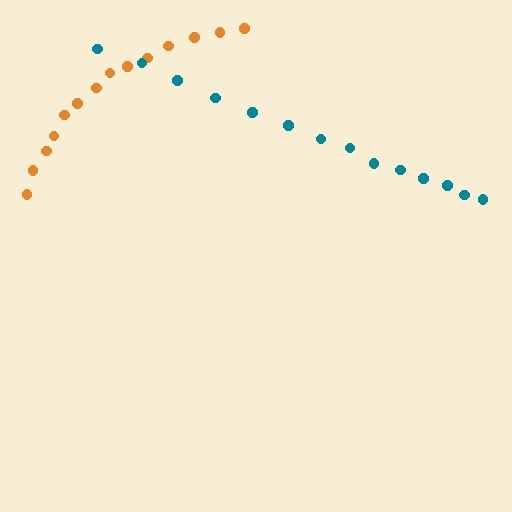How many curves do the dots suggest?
There are 2 distinct paths.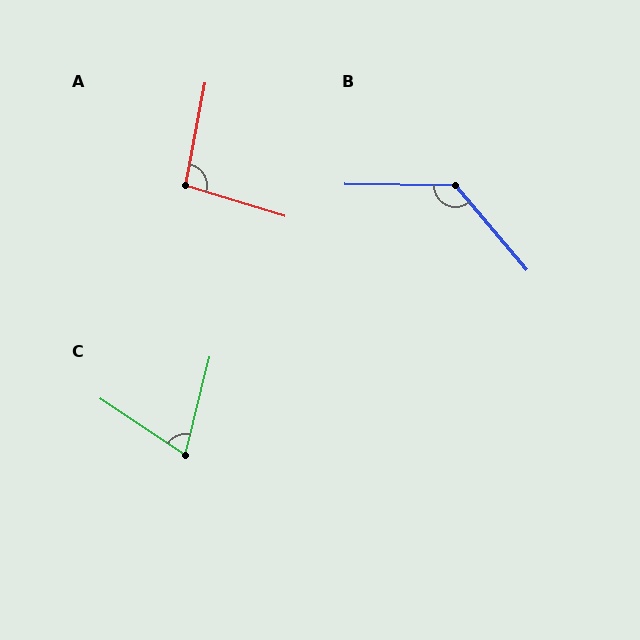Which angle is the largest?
B, at approximately 131 degrees.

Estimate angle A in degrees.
Approximately 96 degrees.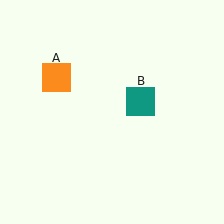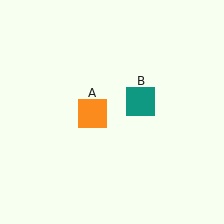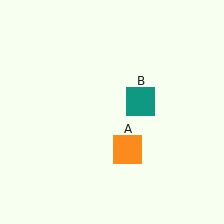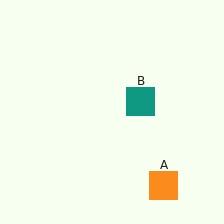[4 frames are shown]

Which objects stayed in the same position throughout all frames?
Teal square (object B) remained stationary.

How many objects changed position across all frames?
1 object changed position: orange square (object A).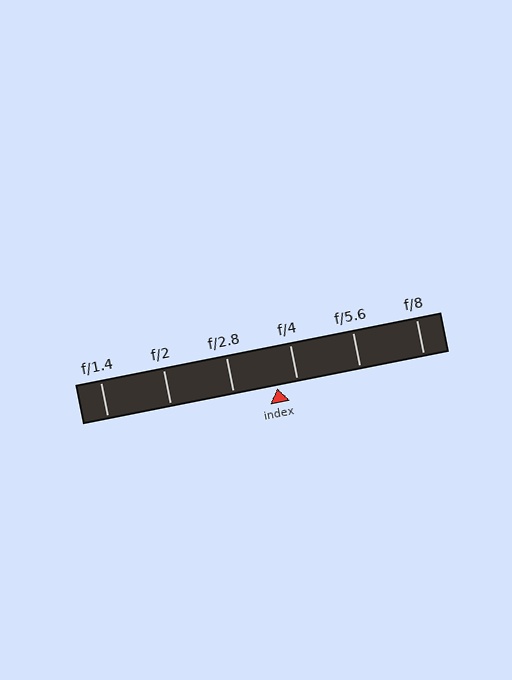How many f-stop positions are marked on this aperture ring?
There are 6 f-stop positions marked.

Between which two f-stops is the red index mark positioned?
The index mark is between f/2.8 and f/4.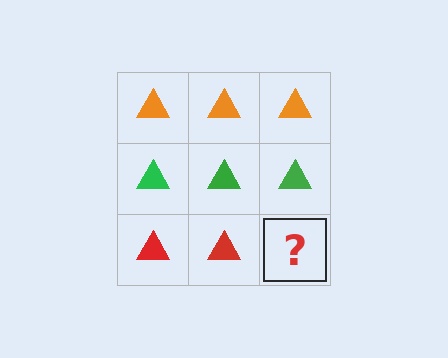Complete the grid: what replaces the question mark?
The question mark should be replaced with a red triangle.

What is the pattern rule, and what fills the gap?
The rule is that each row has a consistent color. The gap should be filled with a red triangle.